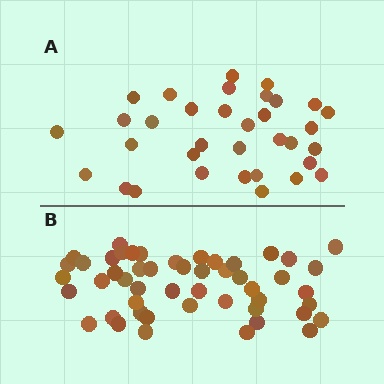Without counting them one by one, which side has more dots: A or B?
Region B (the bottom region) has more dots.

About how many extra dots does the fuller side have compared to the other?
Region B has approximately 15 more dots than region A.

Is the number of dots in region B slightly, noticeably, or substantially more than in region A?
Region B has substantially more. The ratio is roughly 1.5 to 1.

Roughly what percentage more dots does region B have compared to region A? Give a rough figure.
About 45% more.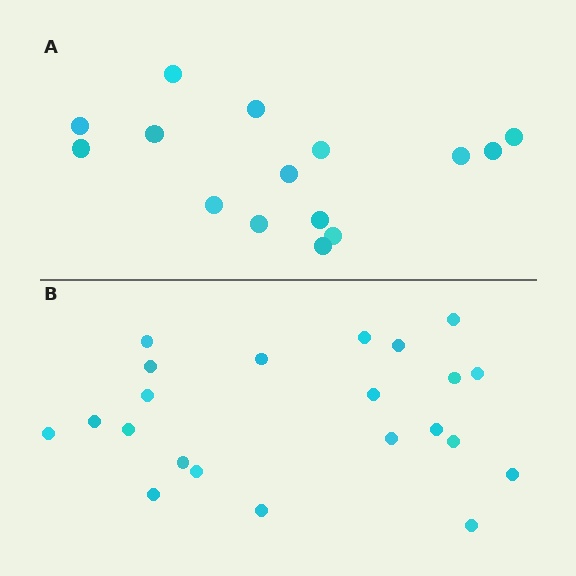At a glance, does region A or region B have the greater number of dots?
Region B (the bottom region) has more dots.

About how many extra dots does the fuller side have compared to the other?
Region B has roughly 8 or so more dots than region A.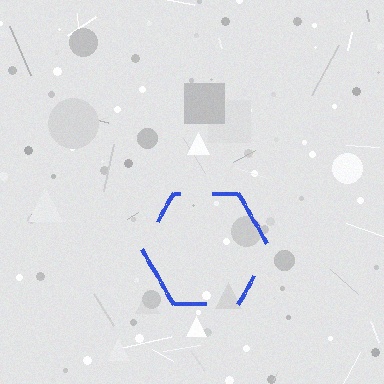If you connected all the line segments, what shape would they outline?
They would outline a hexagon.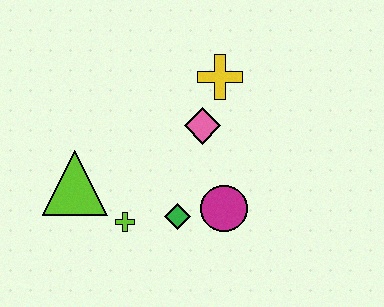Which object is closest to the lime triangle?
The lime cross is closest to the lime triangle.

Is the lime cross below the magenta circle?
Yes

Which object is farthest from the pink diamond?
The lime triangle is farthest from the pink diamond.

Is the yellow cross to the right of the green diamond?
Yes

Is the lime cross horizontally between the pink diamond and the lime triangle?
Yes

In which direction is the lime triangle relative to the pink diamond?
The lime triangle is to the left of the pink diamond.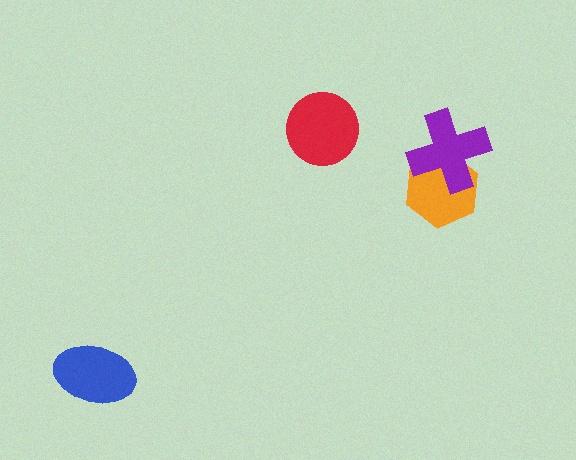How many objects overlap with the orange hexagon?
1 object overlaps with the orange hexagon.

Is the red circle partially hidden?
No, no other shape covers it.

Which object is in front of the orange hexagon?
The purple cross is in front of the orange hexagon.